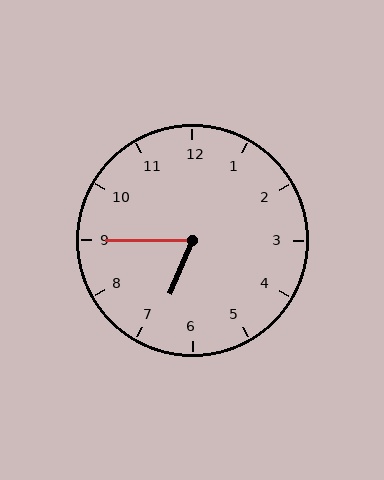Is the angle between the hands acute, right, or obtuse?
It is acute.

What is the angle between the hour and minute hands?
Approximately 68 degrees.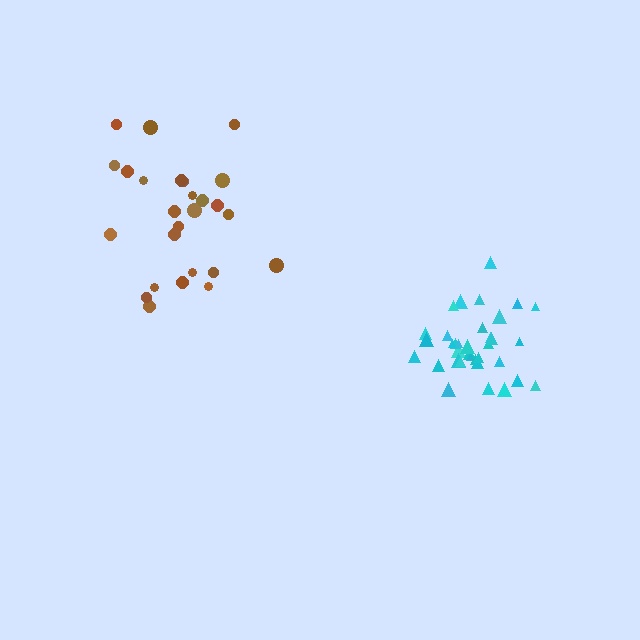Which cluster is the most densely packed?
Cyan.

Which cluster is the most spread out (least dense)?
Brown.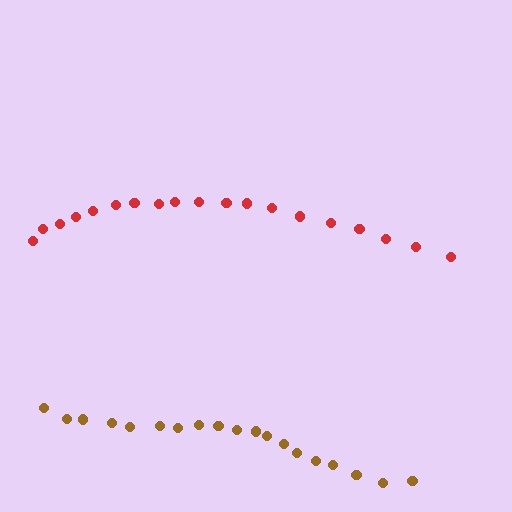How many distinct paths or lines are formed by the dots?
There are 2 distinct paths.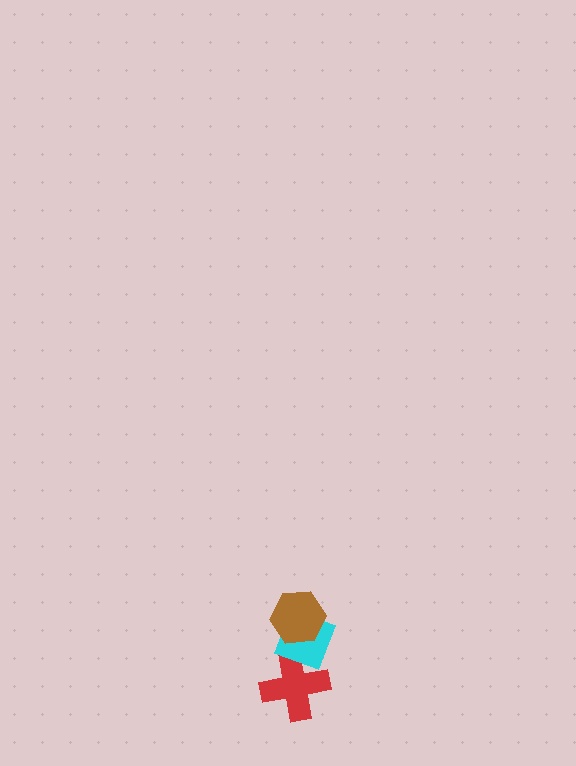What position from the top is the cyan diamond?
The cyan diamond is 2nd from the top.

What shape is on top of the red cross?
The cyan diamond is on top of the red cross.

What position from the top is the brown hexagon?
The brown hexagon is 1st from the top.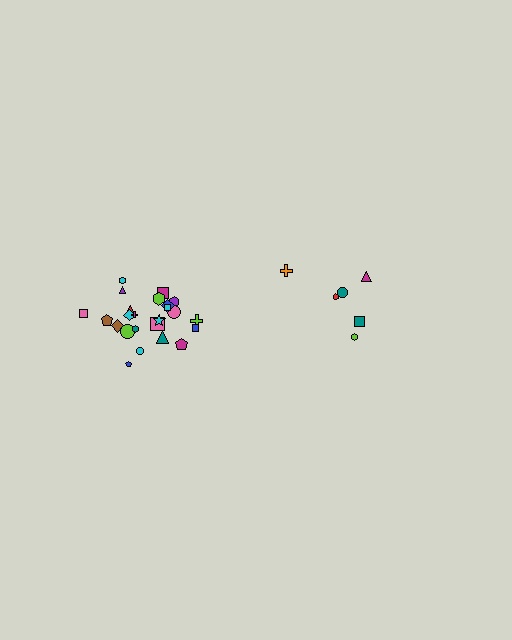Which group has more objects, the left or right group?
The left group.